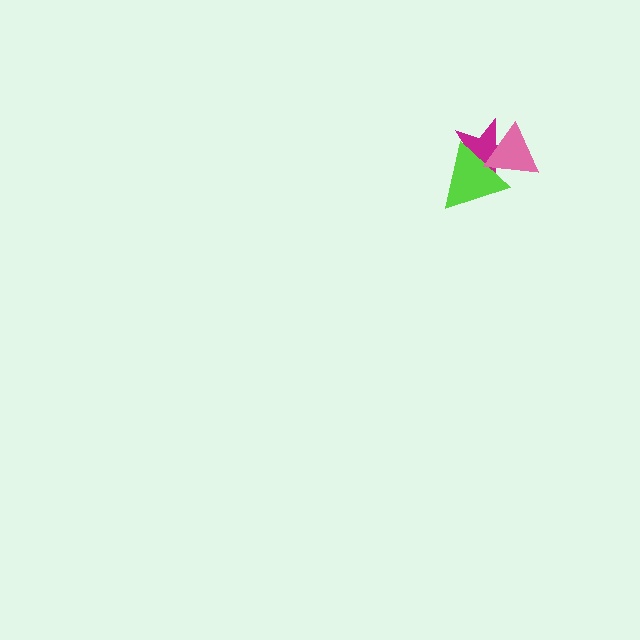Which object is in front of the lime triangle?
The pink triangle is in front of the lime triangle.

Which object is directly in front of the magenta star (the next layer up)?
The lime triangle is directly in front of the magenta star.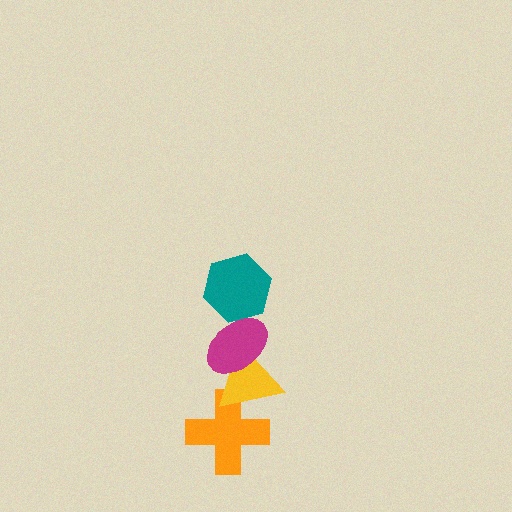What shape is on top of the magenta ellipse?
The teal hexagon is on top of the magenta ellipse.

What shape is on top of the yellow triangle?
The magenta ellipse is on top of the yellow triangle.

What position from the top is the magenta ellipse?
The magenta ellipse is 2nd from the top.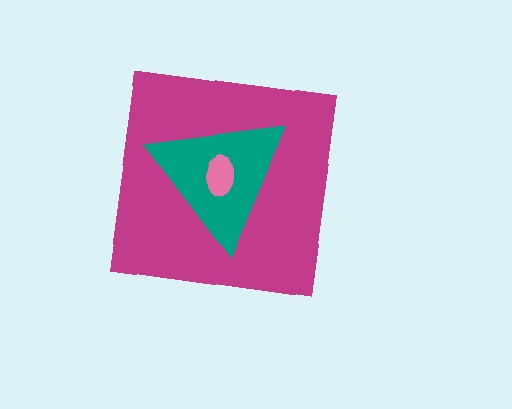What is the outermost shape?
The magenta square.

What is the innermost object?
The pink ellipse.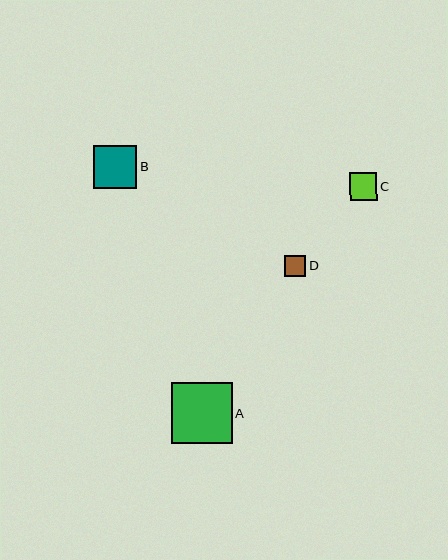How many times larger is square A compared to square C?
Square A is approximately 2.2 times the size of square C.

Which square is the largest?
Square A is the largest with a size of approximately 61 pixels.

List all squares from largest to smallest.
From largest to smallest: A, B, C, D.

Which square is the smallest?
Square D is the smallest with a size of approximately 21 pixels.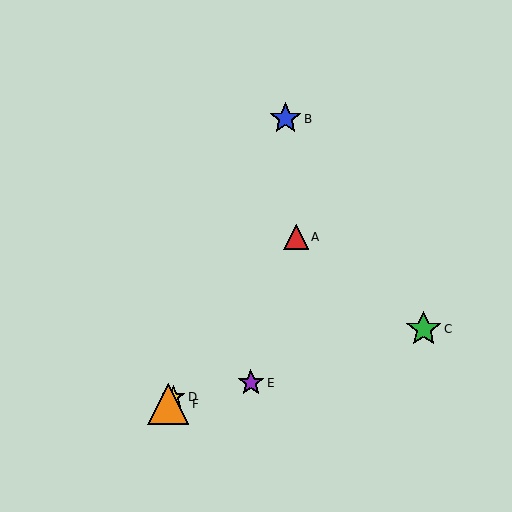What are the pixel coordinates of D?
Object D is at (173, 397).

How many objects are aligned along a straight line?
3 objects (A, D, F) are aligned along a straight line.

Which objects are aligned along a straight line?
Objects A, D, F are aligned along a straight line.